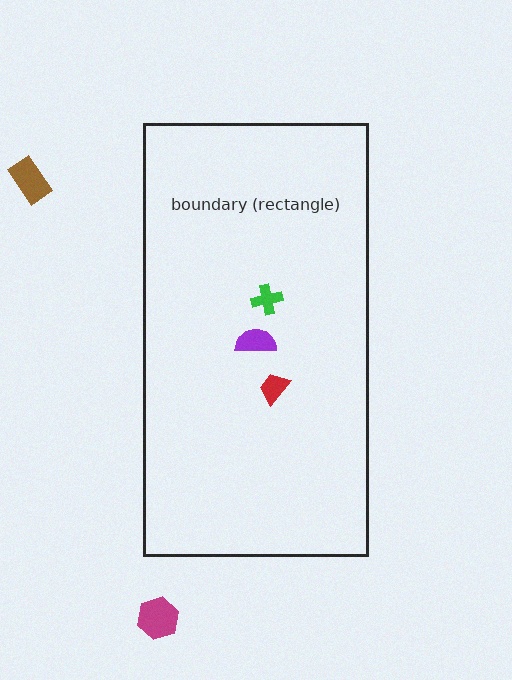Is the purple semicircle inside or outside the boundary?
Inside.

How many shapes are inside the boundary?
3 inside, 2 outside.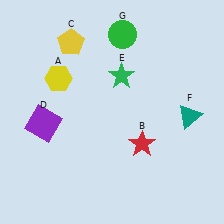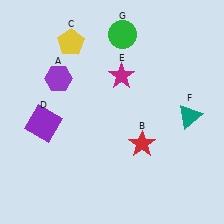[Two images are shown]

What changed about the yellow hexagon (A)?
In Image 1, A is yellow. In Image 2, it changed to purple.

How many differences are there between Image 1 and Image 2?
There are 2 differences between the two images.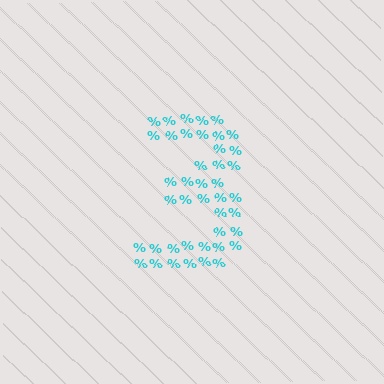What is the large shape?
The large shape is the digit 3.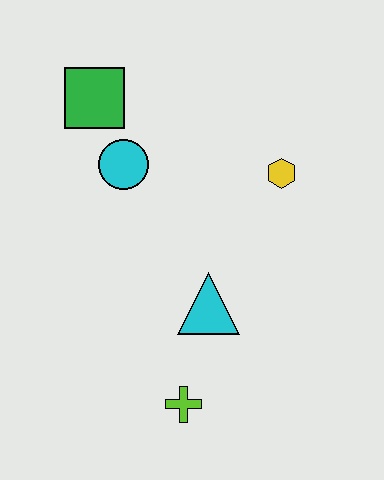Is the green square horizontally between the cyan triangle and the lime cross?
No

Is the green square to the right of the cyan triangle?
No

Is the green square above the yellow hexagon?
Yes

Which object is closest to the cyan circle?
The green square is closest to the cyan circle.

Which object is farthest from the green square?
The lime cross is farthest from the green square.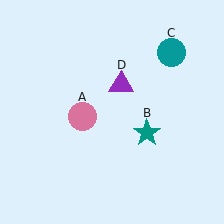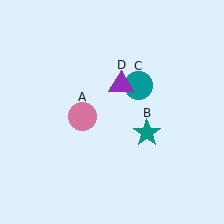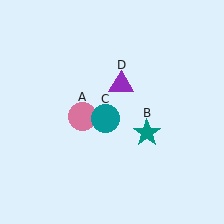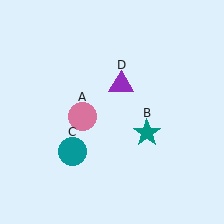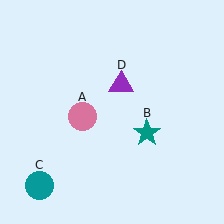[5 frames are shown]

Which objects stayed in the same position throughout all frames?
Pink circle (object A) and teal star (object B) and purple triangle (object D) remained stationary.